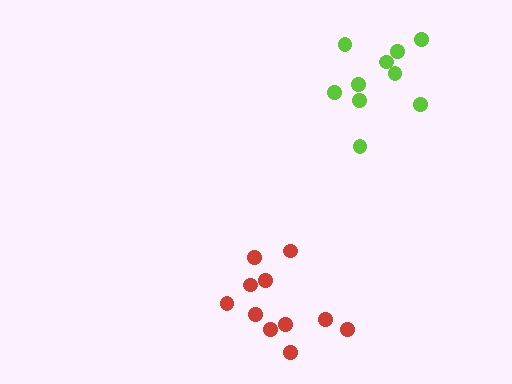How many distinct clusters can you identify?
There are 2 distinct clusters.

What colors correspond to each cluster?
The clusters are colored: red, lime.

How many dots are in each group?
Group 1: 11 dots, Group 2: 10 dots (21 total).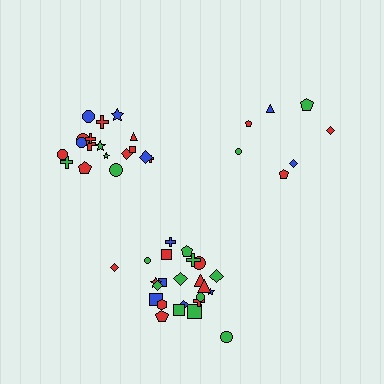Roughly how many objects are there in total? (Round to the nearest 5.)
Roughly 50 objects in total.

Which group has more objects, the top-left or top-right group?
The top-left group.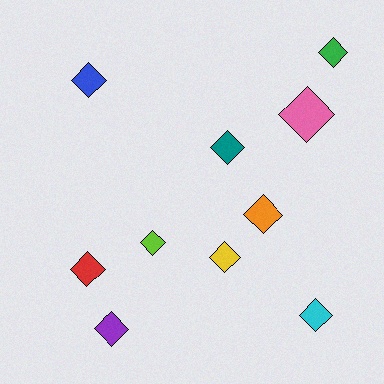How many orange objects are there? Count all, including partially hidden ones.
There is 1 orange object.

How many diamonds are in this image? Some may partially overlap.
There are 10 diamonds.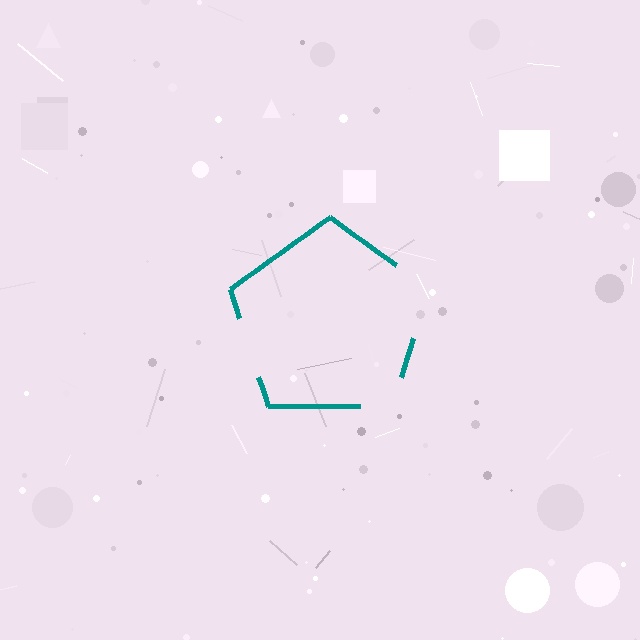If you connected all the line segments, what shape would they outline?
They would outline a pentagon.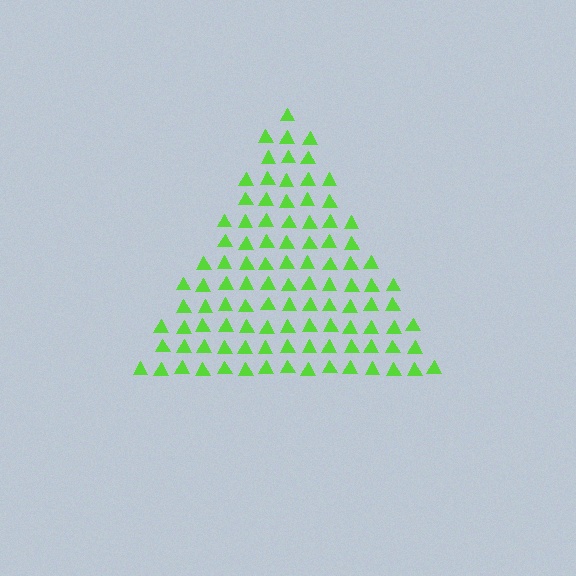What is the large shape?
The large shape is a triangle.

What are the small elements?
The small elements are triangles.